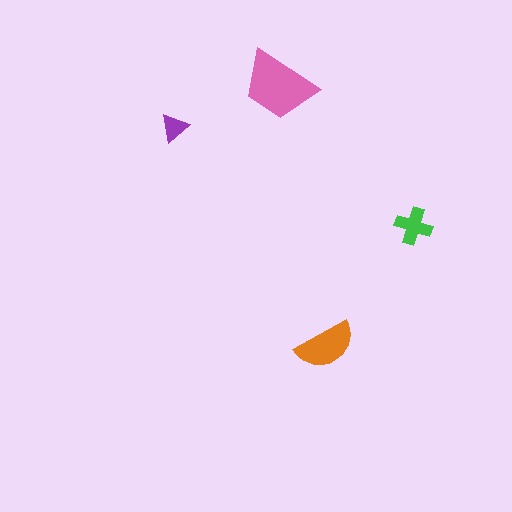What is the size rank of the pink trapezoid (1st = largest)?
1st.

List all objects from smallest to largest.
The purple triangle, the green cross, the orange semicircle, the pink trapezoid.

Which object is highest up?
The pink trapezoid is topmost.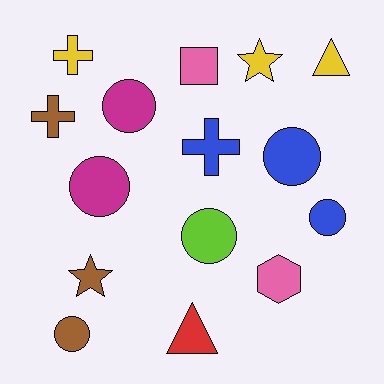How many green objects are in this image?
There are no green objects.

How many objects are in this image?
There are 15 objects.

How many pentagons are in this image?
There are no pentagons.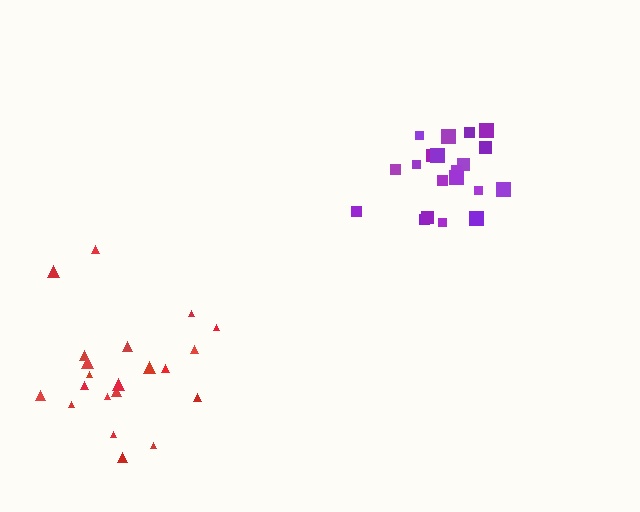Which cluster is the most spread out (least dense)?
Red.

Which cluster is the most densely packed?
Purple.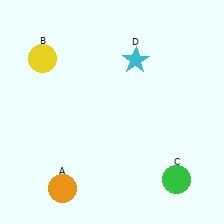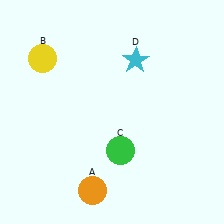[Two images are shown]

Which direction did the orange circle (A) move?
The orange circle (A) moved right.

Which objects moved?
The objects that moved are: the orange circle (A), the green circle (C).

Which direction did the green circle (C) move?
The green circle (C) moved left.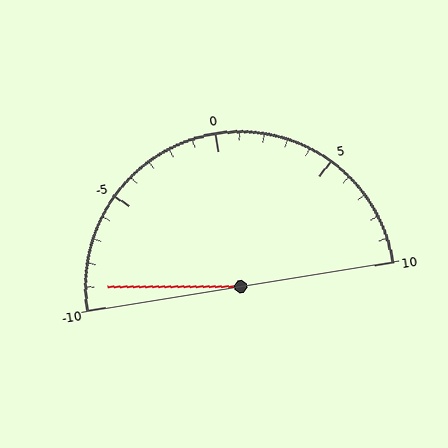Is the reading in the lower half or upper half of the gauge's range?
The reading is in the lower half of the range (-10 to 10).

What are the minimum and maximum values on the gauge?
The gauge ranges from -10 to 10.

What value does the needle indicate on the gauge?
The needle indicates approximately -9.